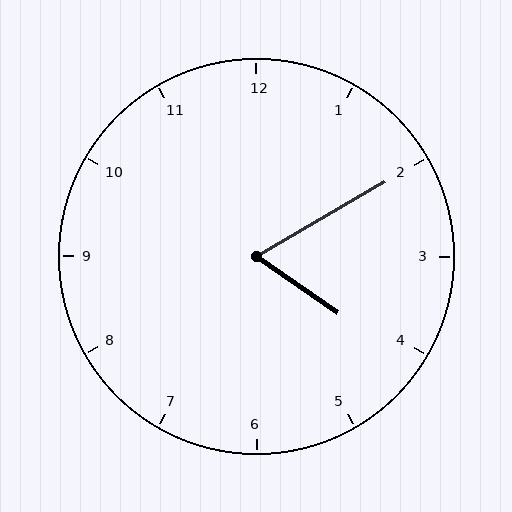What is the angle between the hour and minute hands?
Approximately 65 degrees.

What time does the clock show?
4:10.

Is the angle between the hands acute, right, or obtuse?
It is acute.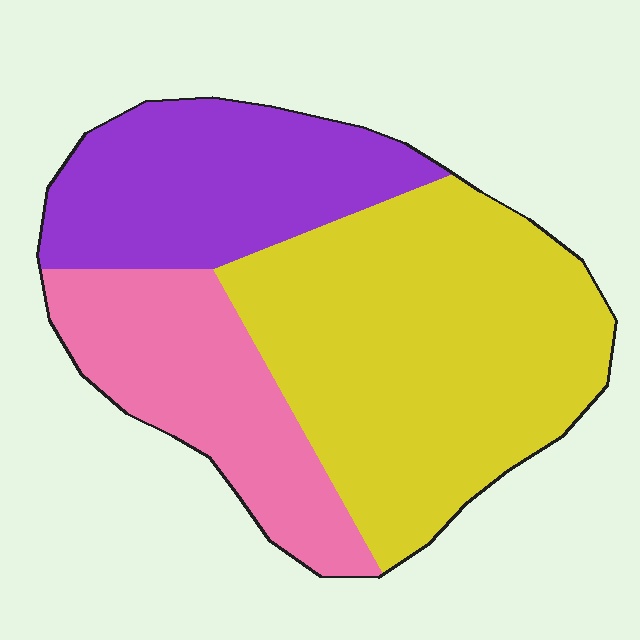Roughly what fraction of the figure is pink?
Pink covers around 25% of the figure.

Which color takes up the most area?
Yellow, at roughly 50%.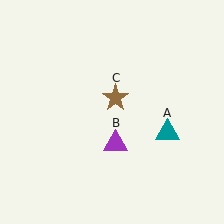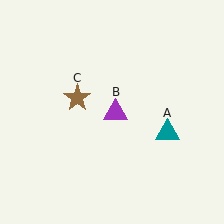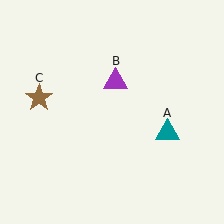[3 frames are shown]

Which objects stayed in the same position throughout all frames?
Teal triangle (object A) remained stationary.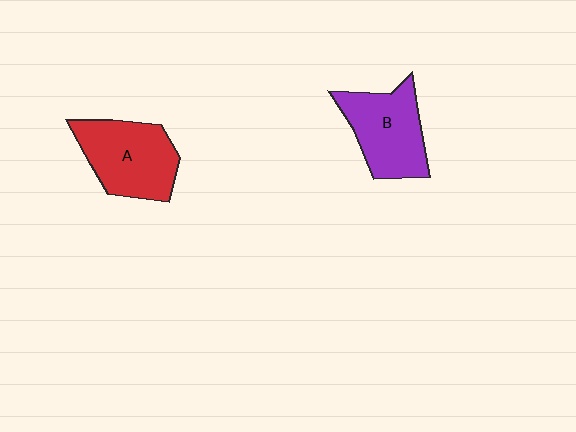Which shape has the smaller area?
Shape B (purple).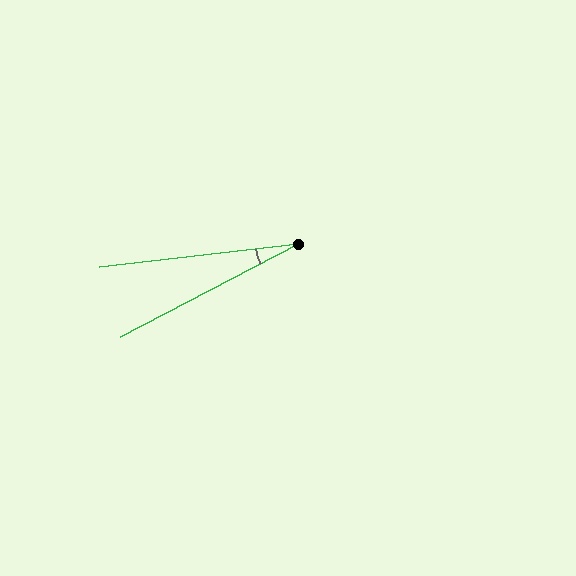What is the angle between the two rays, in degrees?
Approximately 21 degrees.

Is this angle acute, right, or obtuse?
It is acute.